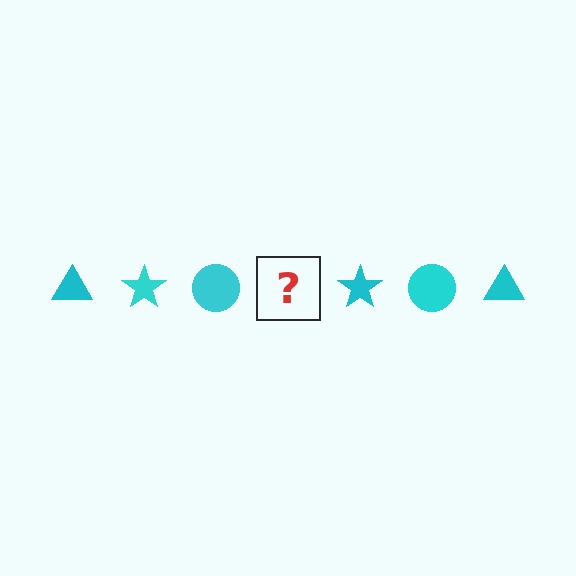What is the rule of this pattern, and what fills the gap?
The rule is that the pattern cycles through triangle, star, circle shapes in cyan. The gap should be filled with a cyan triangle.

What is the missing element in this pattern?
The missing element is a cyan triangle.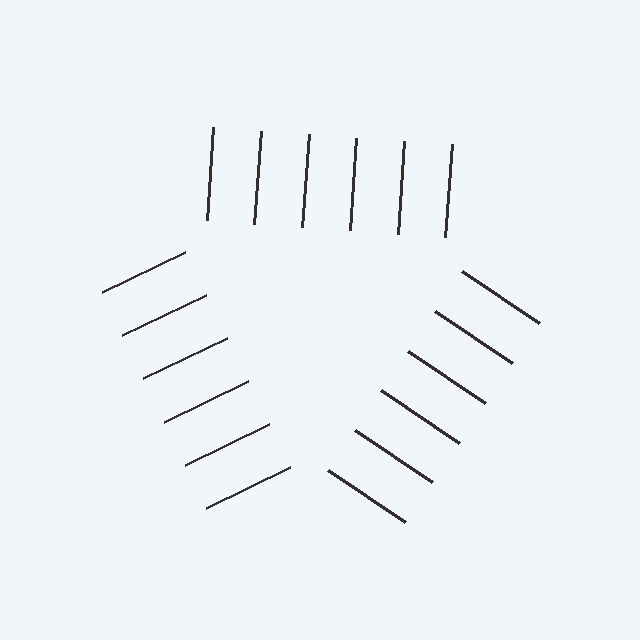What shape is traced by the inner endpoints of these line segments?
An illusory triangle — the line segments terminate on its edges but no continuous stroke is drawn.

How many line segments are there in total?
18 — 6 along each of the 3 edges.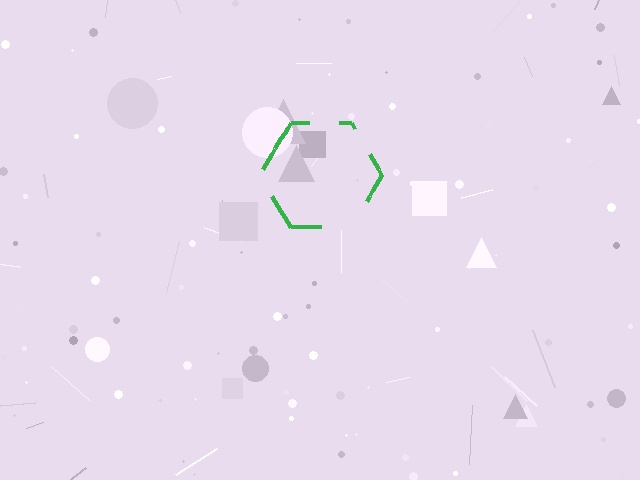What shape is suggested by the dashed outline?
The dashed outline suggests a hexagon.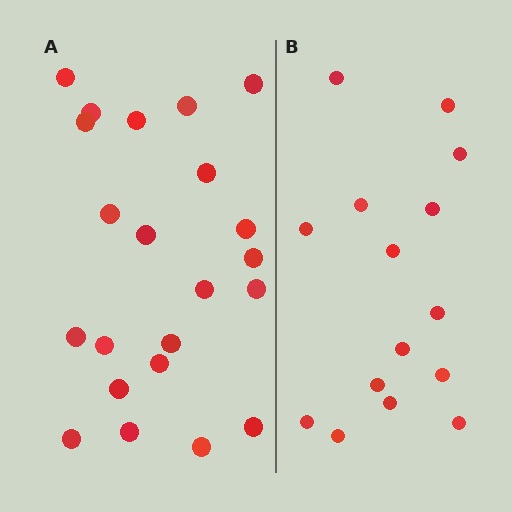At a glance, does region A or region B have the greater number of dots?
Region A (the left region) has more dots.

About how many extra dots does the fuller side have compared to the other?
Region A has roughly 8 or so more dots than region B.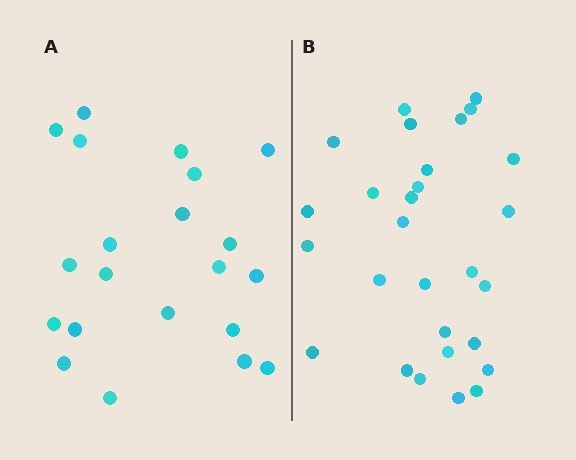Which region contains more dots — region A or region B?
Region B (the right region) has more dots.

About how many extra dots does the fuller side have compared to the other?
Region B has roughly 8 or so more dots than region A.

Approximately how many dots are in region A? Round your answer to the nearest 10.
About 20 dots. (The exact count is 21, which rounds to 20.)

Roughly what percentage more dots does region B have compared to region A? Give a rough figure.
About 35% more.